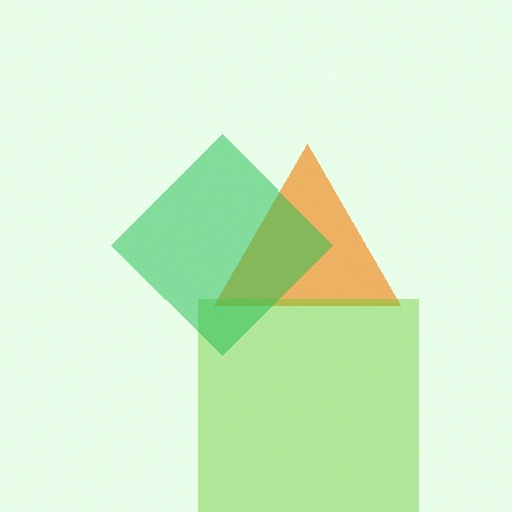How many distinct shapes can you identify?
There are 3 distinct shapes: an orange triangle, a lime square, a green diamond.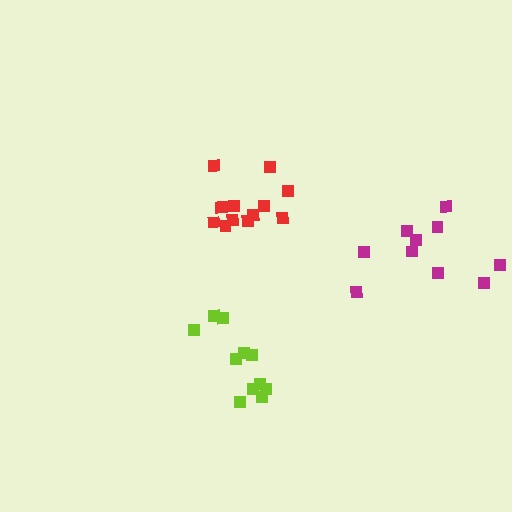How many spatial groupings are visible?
There are 3 spatial groupings.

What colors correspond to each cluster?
The clusters are colored: magenta, lime, red.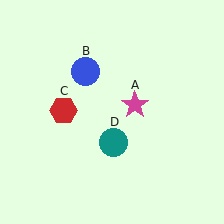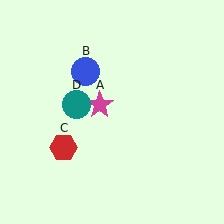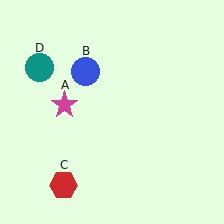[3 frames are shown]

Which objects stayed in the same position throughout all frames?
Blue circle (object B) remained stationary.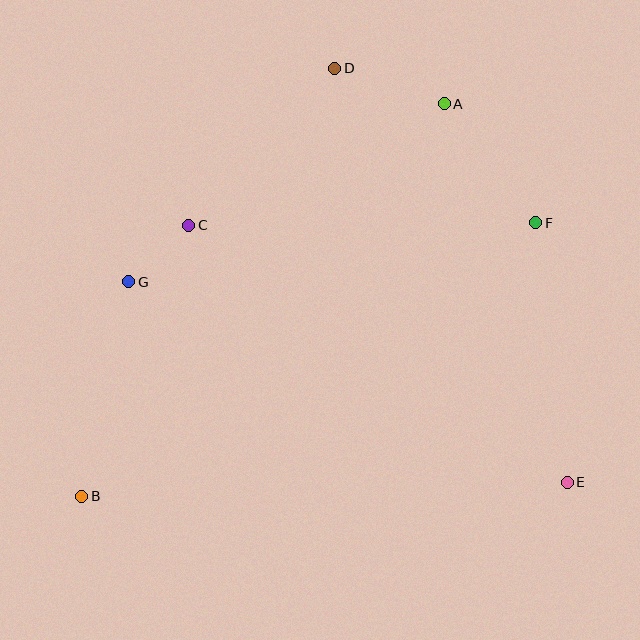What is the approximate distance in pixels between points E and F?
The distance between E and F is approximately 261 pixels.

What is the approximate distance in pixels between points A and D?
The distance between A and D is approximately 115 pixels.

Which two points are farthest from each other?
Points A and B are farthest from each other.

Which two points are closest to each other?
Points C and G are closest to each other.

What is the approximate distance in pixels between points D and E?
The distance between D and E is approximately 474 pixels.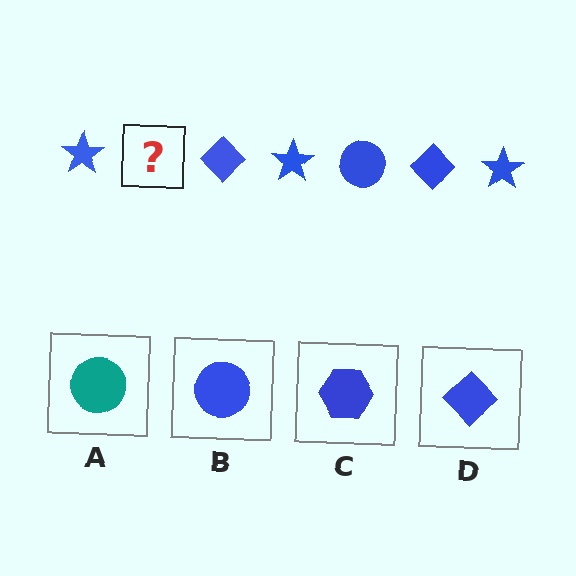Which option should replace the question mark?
Option B.